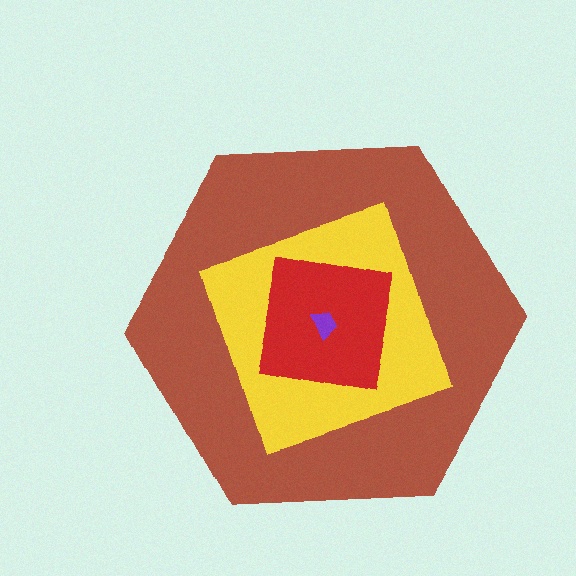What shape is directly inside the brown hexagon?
The yellow diamond.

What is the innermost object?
The purple trapezoid.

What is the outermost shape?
The brown hexagon.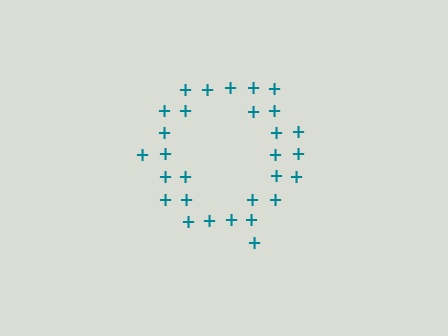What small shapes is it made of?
It is made of small plus signs.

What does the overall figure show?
The overall figure shows the letter Q.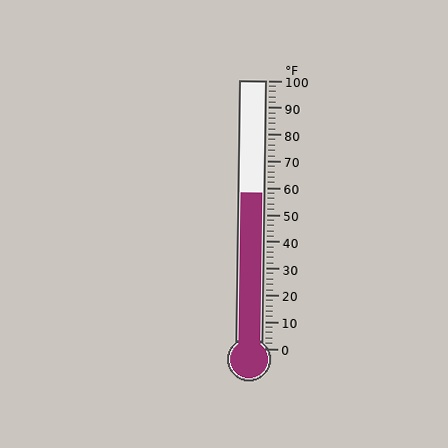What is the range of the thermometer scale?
The thermometer scale ranges from 0°F to 100°F.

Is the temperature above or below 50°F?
The temperature is above 50°F.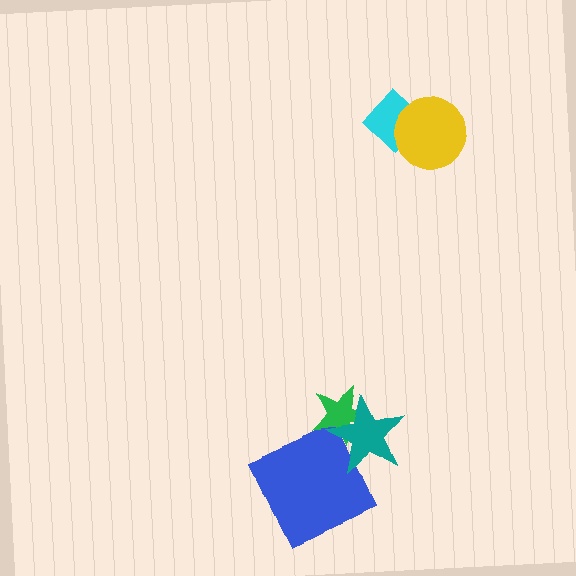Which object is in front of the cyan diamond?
The yellow circle is in front of the cyan diamond.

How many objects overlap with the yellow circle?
1 object overlaps with the yellow circle.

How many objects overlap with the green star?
1 object overlaps with the green star.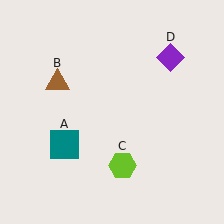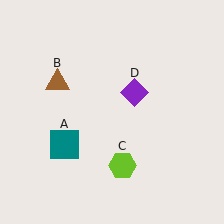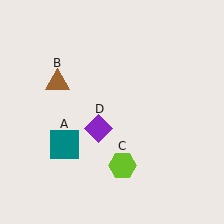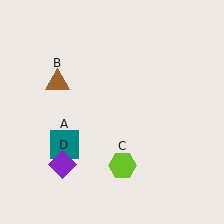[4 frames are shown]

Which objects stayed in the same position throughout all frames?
Teal square (object A) and brown triangle (object B) and lime hexagon (object C) remained stationary.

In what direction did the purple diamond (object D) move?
The purple diamond (object D) moved down and to the left.